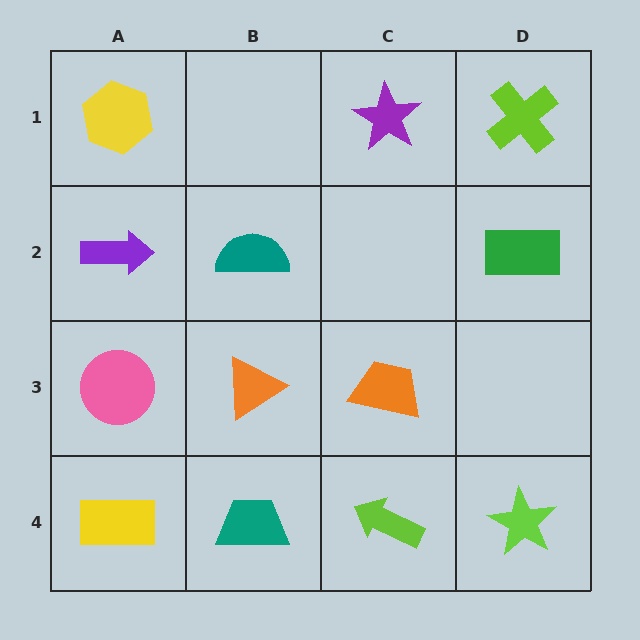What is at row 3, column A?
A pink circle.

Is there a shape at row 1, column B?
No, that cell is empty.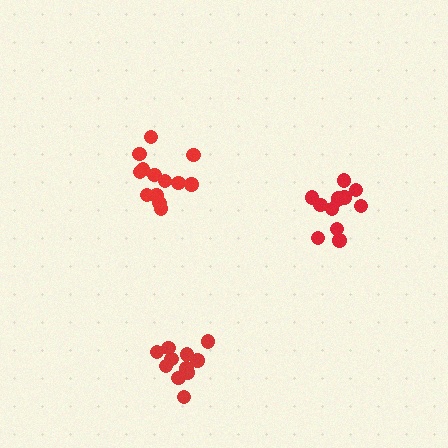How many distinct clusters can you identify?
There are 3 distinct clusters.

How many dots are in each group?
Group 1: 13 dots, Group 2: 12 dots, Group 3: 11 dots (36 total).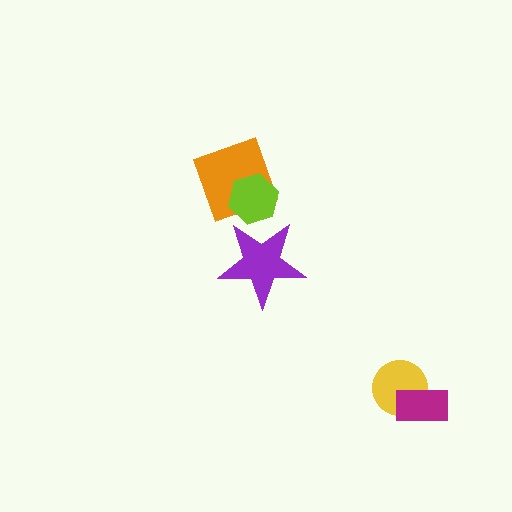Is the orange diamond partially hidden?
Yes, it is partially covered by another shape.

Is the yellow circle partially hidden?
Yes, it is partially covered by another shape.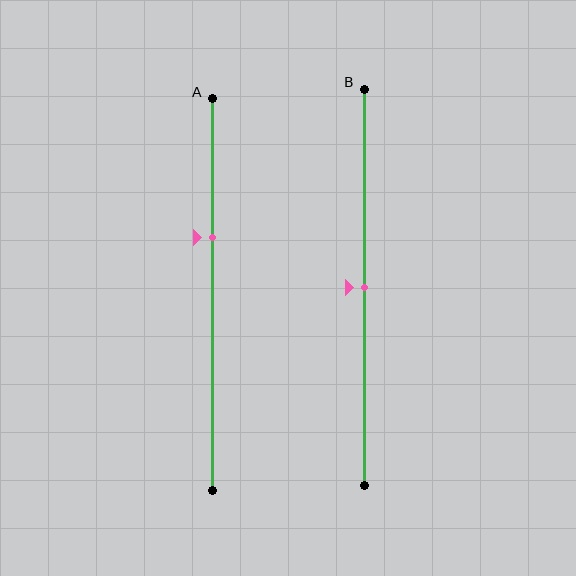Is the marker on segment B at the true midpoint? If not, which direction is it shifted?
Yes, the marker on segment B is at the true midpoint.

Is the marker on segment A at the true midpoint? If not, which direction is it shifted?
No, the marker on segment A is shifted upward by about 15% of the segment length.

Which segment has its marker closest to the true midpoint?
Segment B has its marker closest to the true midpoint.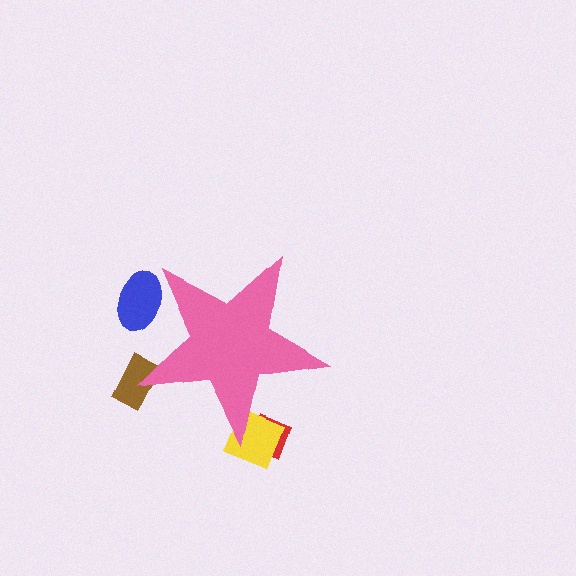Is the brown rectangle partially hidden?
Yes, the brown rectangle is partially hidden behind the pink star.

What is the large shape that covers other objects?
A pink star.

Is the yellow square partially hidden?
Yes, the yellow square is partially hidden behind the pink star.